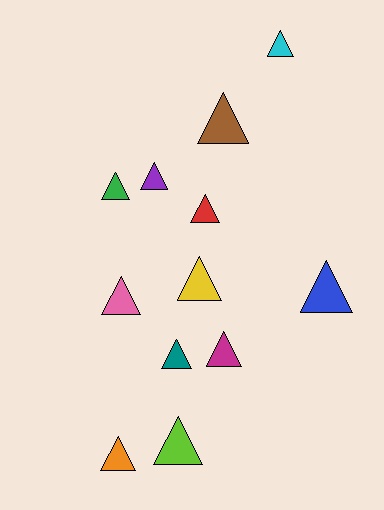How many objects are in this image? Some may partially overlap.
There are 12 objects.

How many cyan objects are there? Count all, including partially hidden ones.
There is 1 cyan object.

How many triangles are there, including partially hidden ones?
There are 12 triangles.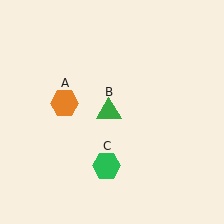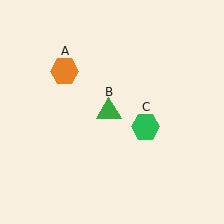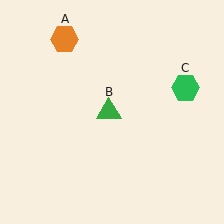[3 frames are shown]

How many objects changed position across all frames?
2 objects changed position: orange hexagon (object A), green hexagon (object C).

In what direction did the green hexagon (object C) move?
The green hexagon (object C) moved up and to the right.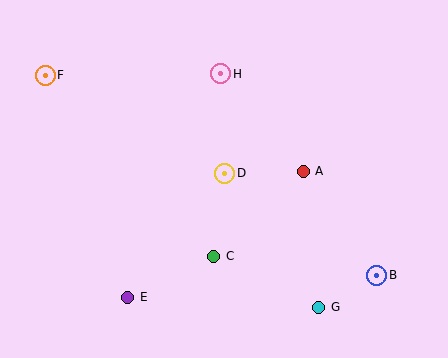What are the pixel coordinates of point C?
Point C is at (214, 256).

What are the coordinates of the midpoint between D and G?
The midpoint between D and G is at (272, 240).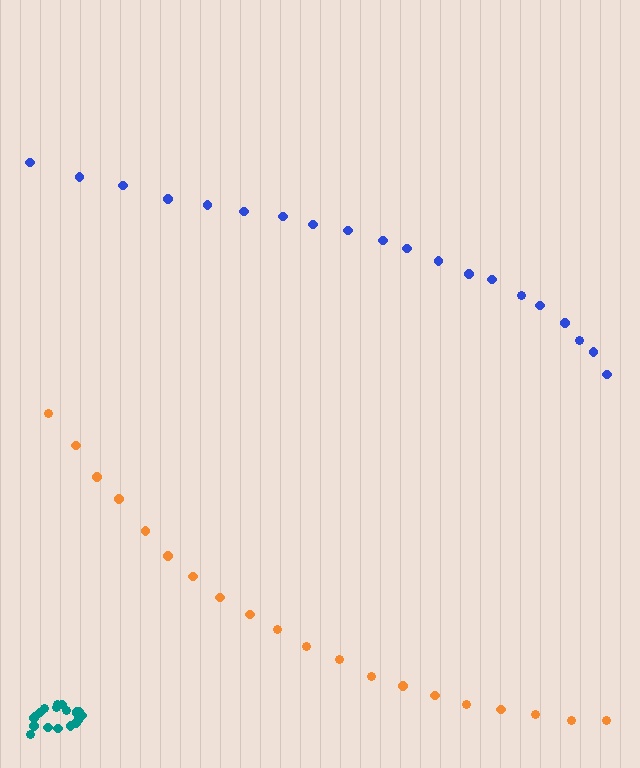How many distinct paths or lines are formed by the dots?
There are 3 distinct paths.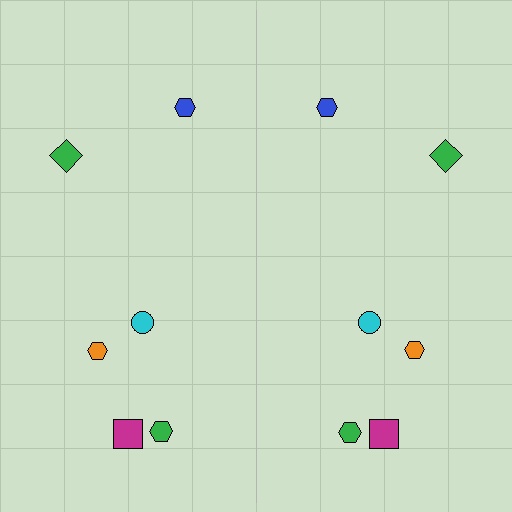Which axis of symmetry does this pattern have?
The pattern has a vertical axis of symmetry running through the center of the image.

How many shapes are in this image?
There are 12 shapes in this image.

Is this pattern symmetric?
Yes, this pattern has bilateral (reflection) symmetry.